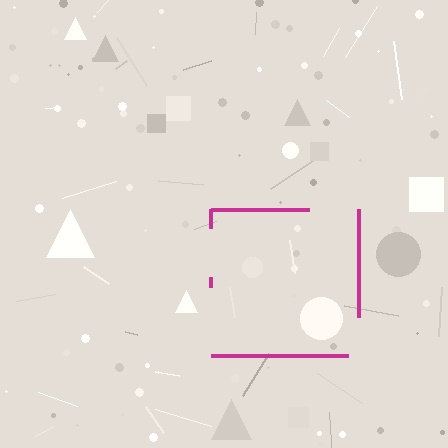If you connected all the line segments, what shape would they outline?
They would outline a square.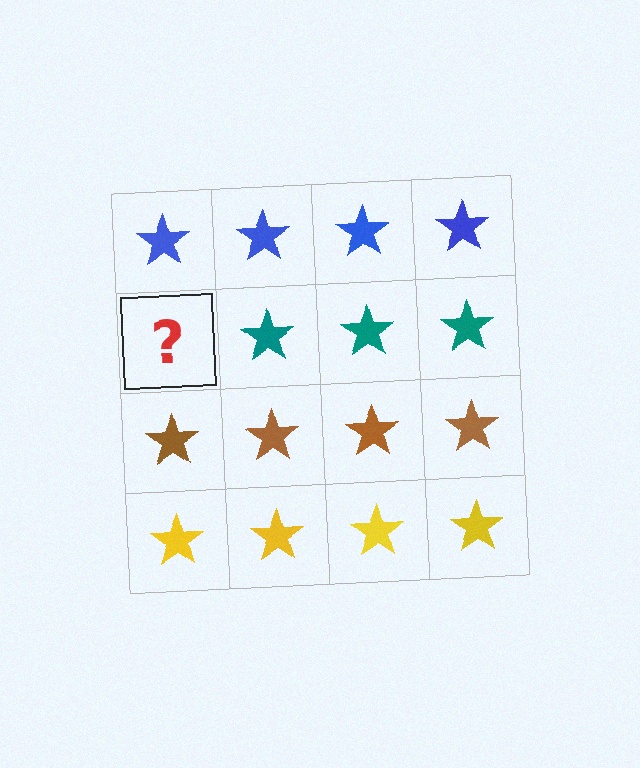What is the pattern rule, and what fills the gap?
The rule is that each row has a consistent color. The gap should be filled with a teal star.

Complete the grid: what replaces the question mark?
The question mark should be replaced with a teal star.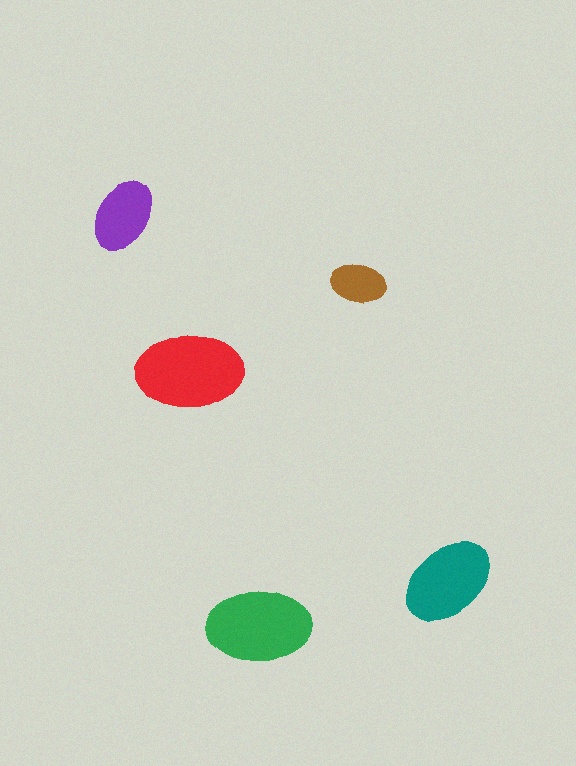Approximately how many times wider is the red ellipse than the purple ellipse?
About 1.5 times wider.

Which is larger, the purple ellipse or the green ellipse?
The green one.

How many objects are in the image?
There are 5 objects in the image.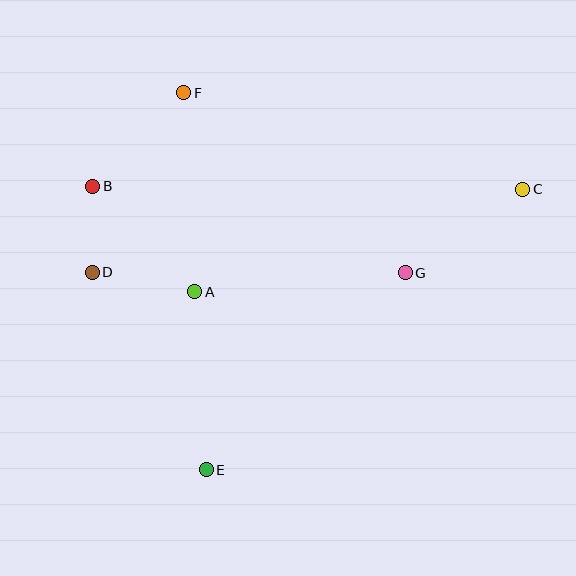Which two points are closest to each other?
Points B and D are closest to each other.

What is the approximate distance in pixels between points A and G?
The distance between A and G is approximately 212 pixels.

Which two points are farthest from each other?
Points C and D are farthest from each other.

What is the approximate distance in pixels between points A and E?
The distance between A and E is approximately 179 pixels.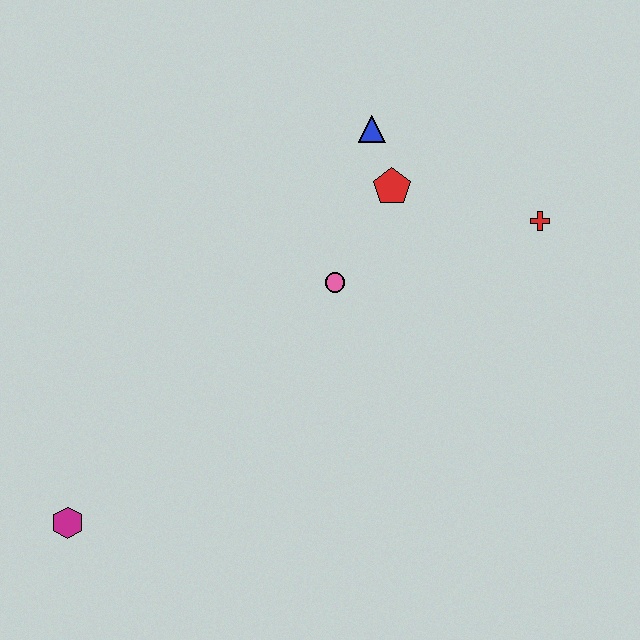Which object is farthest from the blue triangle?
The magenta hexagon is farthest from the blue triangle.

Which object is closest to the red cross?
The red pentagon is closest to the red cross.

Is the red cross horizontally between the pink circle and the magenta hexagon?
No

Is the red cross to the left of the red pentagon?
No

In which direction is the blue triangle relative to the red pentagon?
The blue triangle is above the red pentagon.